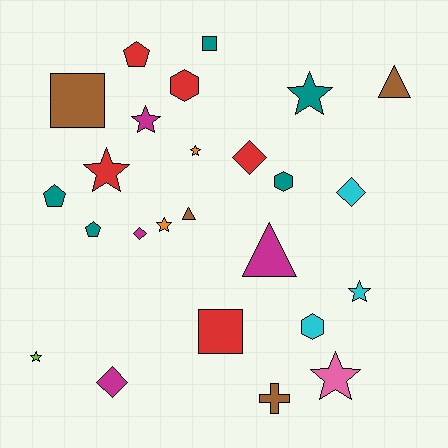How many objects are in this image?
There are 25 objects.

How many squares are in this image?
There are 3 squares.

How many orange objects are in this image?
There are 2 orange objects.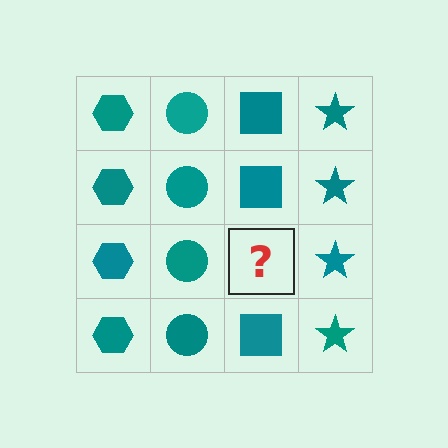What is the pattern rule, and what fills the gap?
The rule is that each column has a consistent shape. The gap should be filled with a teal square.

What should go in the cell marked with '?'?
The missing cell should contain a teal square.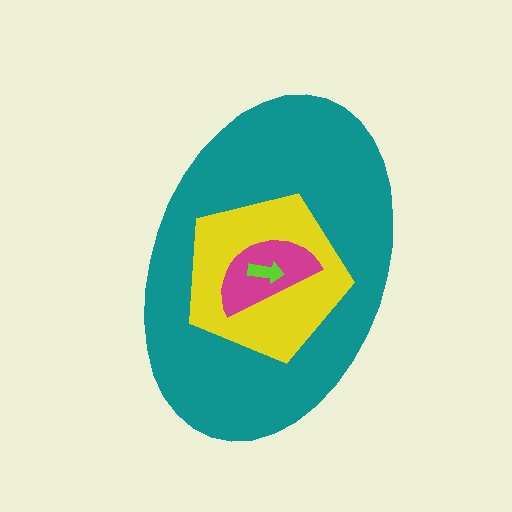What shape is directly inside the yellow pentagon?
The magenta semicircle.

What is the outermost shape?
The teal ellipse.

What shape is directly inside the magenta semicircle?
The lime arrow.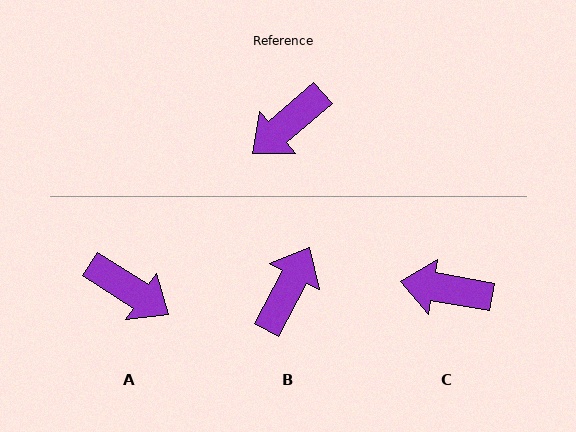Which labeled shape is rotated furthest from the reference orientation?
B, about 158 degrees away.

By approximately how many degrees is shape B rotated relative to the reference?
Approximately 158 degrees clockwise.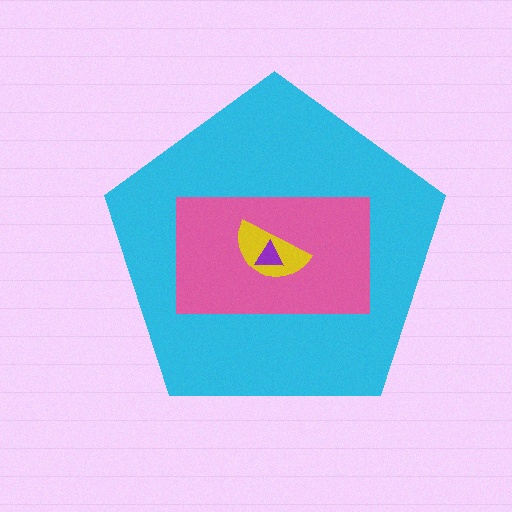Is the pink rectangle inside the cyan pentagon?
Yes.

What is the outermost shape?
The cyan pentagon.